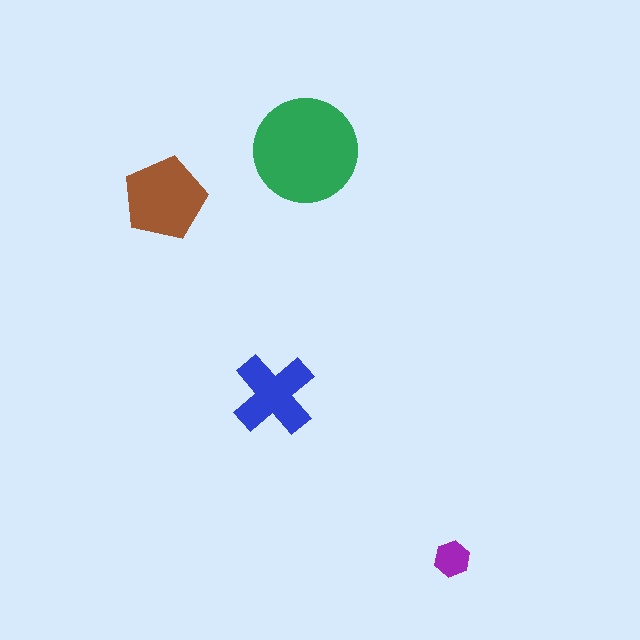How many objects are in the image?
There are 4 objects in the image.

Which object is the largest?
The green circle.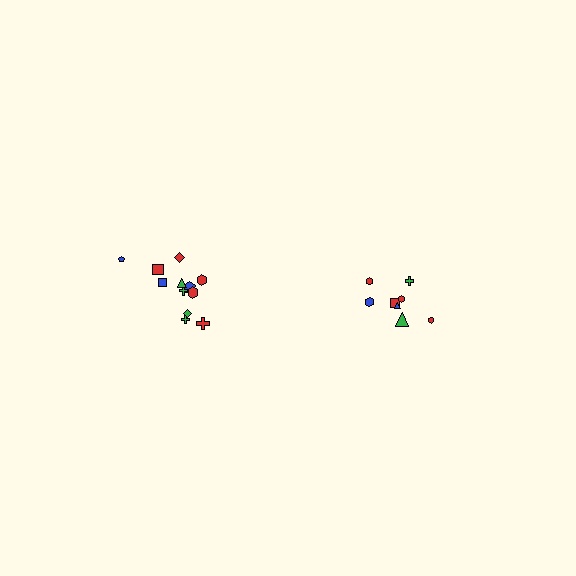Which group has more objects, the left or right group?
The left group.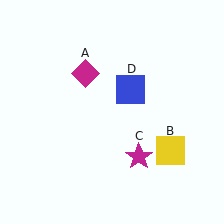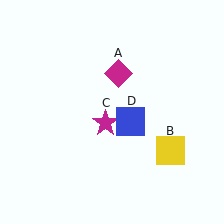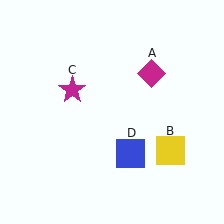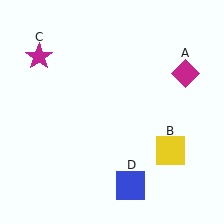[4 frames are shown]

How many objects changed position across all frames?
3 objects changed position: magenta diamond (object A), magenta star (object C), blue square (object D).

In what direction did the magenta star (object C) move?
The magenta star (object C) moved up and to the left.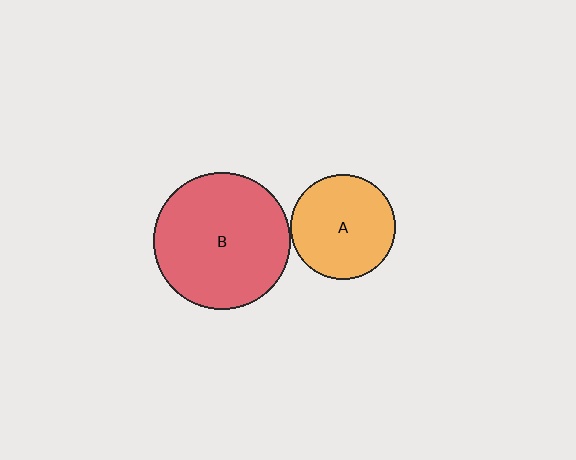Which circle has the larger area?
Circle B (red).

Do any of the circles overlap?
No, none of the circles overlap.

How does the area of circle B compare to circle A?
Approximately 1.7 times.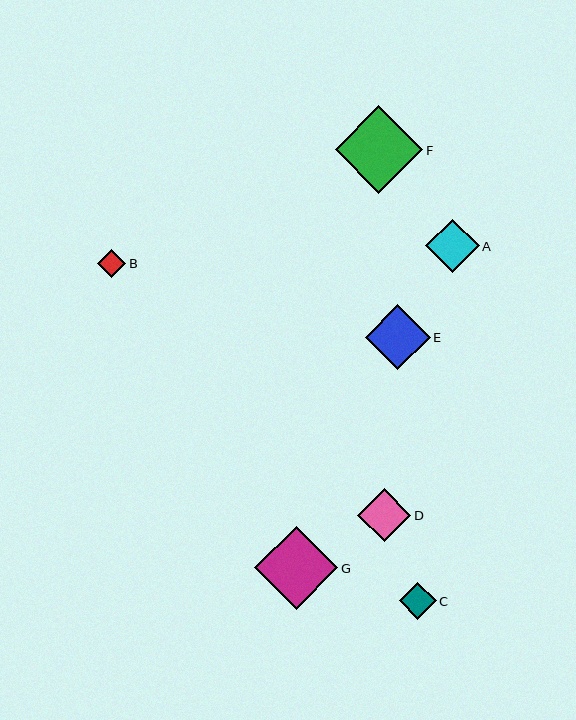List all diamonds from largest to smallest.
From largest to smallest: F, G, E, A, D, C, B.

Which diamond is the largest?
Diamond F is the largest with a size of approximately 87 pixels.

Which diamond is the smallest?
Diamond B is the smallest with a size of approximately 28 pixels.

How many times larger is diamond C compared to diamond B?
Diamond C is approximately 1.3 times the size of diamond B.